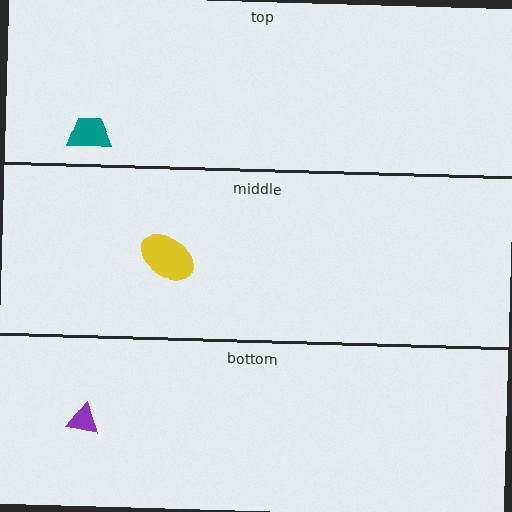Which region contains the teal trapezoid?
The top region.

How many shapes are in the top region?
1.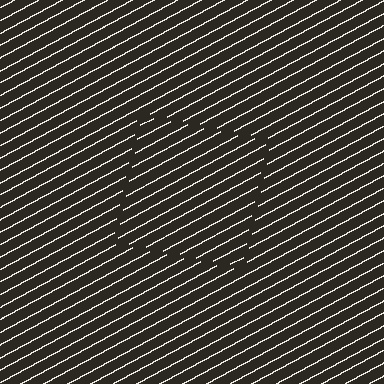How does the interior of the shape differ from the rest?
The interior of the shape contains the same grating, shifted by half a period — the contour is defined by the phase discontinuity where line-ends from the inner and outer gratings abut.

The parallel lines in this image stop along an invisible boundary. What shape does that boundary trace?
An illusory square. The interior of the shape contains the same grating, shifted by half a period — the contour is defined by the phase discontinuity where line-ends from the inner and outer gratings abut.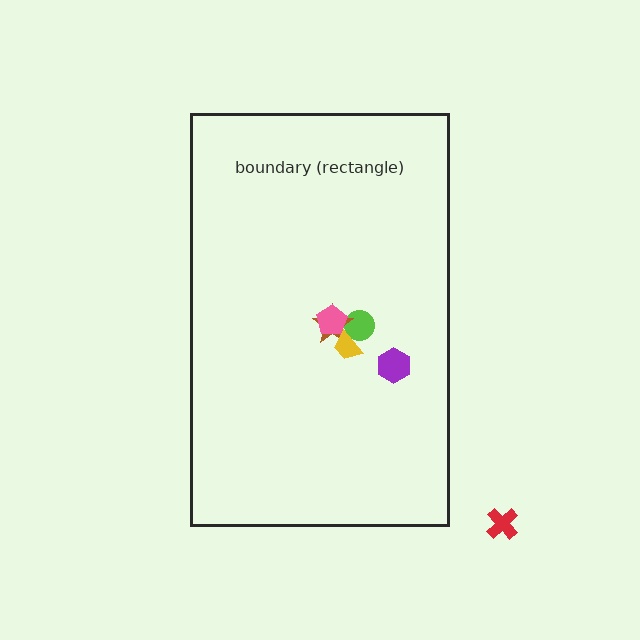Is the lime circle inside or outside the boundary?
Inside.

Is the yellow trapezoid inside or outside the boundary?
Inside.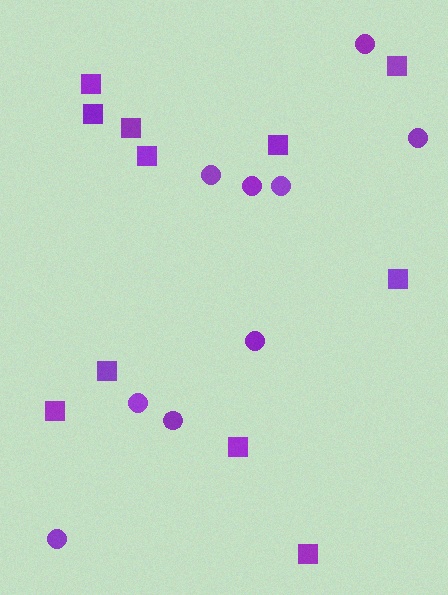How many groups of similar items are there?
There are 2 groups: one group of squares (11) and one group of circles (9).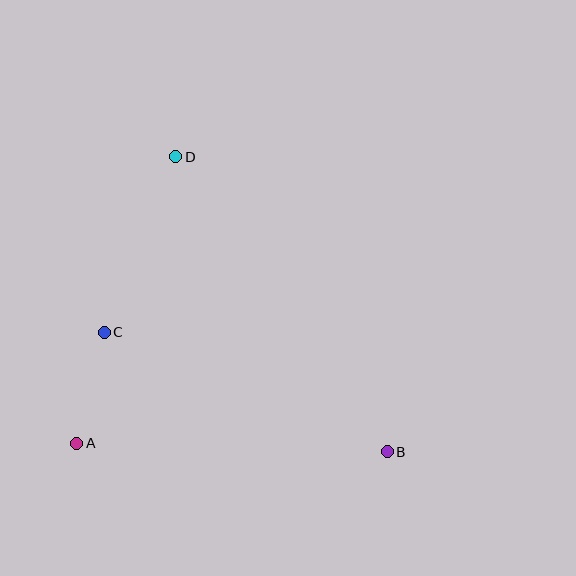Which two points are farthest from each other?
Points B and D are farthest from each other.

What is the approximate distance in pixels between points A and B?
The distance between A and B is approximately 311 pixels.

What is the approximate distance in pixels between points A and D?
The distance between A and D is approximately 303 pixels.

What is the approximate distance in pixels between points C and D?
The distance between C and D is approximately 189 pixels.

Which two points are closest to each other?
Points A and C are closest to each other.